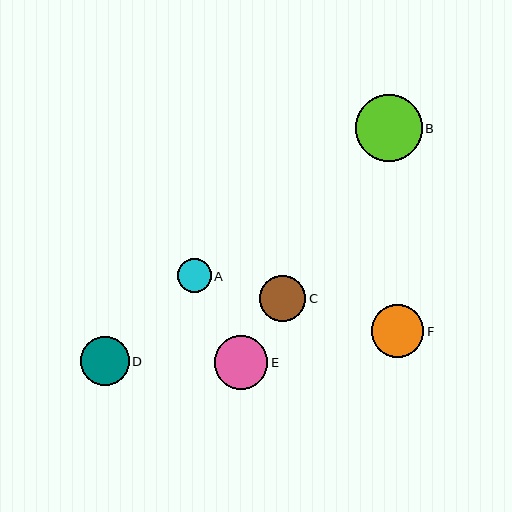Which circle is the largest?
Circle B is the largest with a size of approximately 66 pixels.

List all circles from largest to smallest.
From largest to smallest: B, E, F, D, C, A.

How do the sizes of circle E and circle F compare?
Circle E and circle F are approximately the same size.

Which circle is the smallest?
Circle A is the smallest with a size of approximately 34 pixels.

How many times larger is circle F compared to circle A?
Circle F is approximately 1.6 times the size of circle A.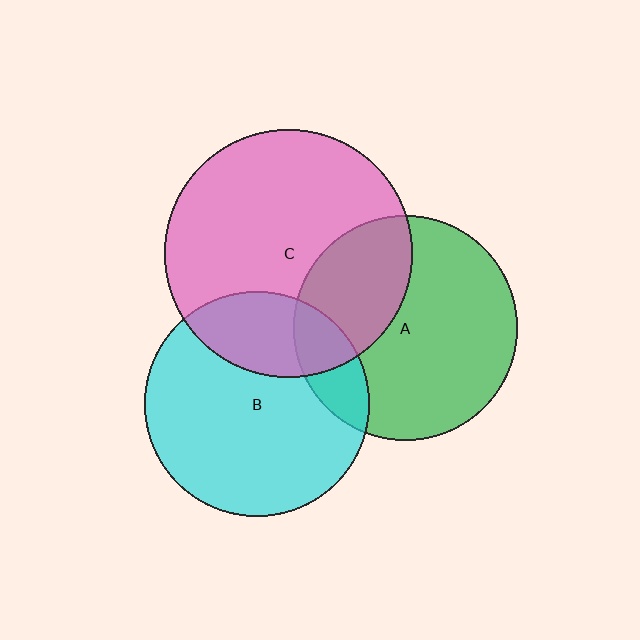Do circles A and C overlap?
Yes.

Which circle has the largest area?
Circle C (pink).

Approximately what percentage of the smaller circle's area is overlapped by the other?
Approximately 35%.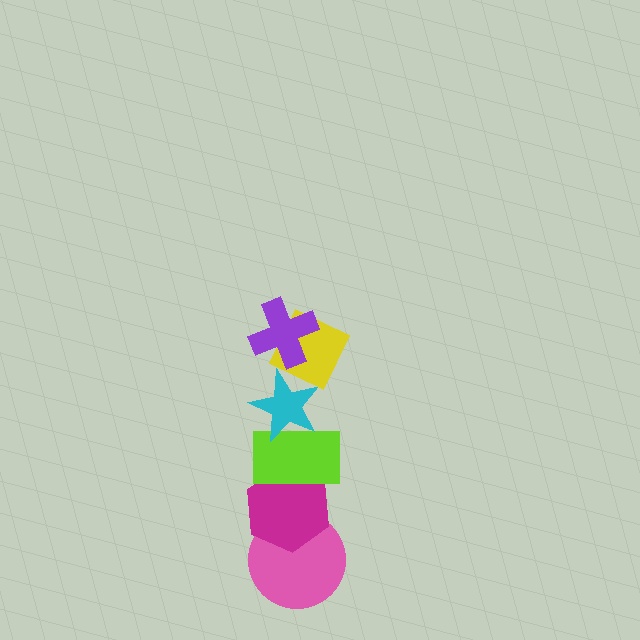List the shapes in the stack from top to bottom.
From top to bottom: the purple cross, the yellow diamond, the cyan star, the lime rectangle, the magenta hexagon, the pink circle.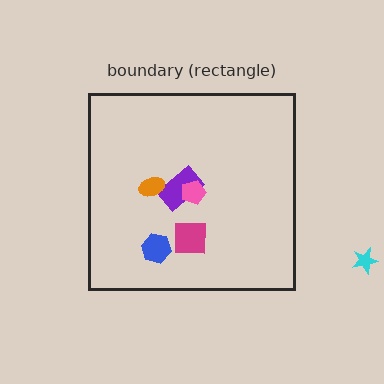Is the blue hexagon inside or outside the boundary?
Inside.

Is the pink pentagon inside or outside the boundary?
Inside.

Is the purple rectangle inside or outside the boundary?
Inside.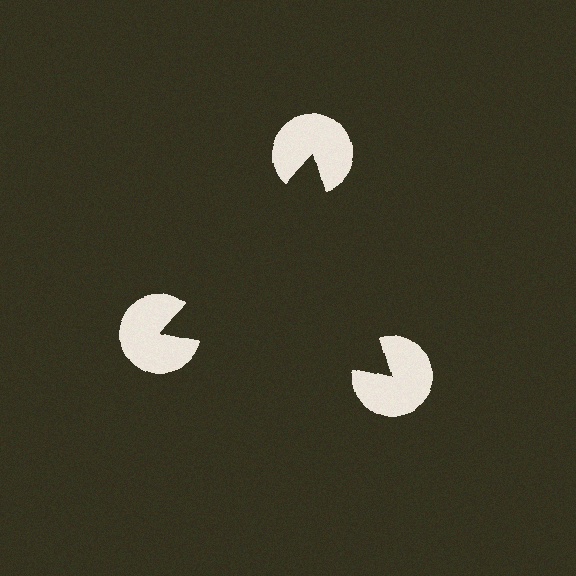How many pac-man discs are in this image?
There are 3 — one at each vertex of the illusory triangle.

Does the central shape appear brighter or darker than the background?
It typically appears slightly darker than the background, even though no actual brightness change is drawn.